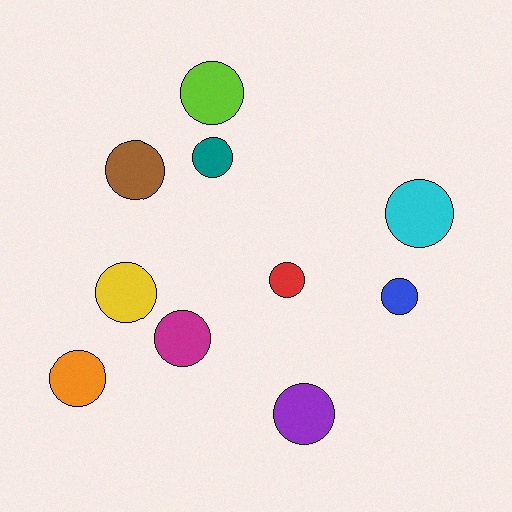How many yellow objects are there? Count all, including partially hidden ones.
There is 1 yellow object.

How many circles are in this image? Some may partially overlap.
There are 10 circles.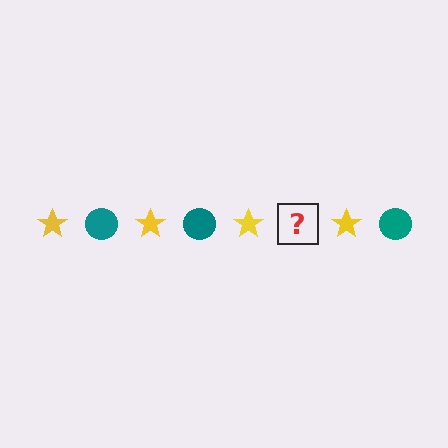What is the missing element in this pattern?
The missing element is a teal circle.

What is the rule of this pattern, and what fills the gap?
The rule is that the pattern alternates between yellow star and teal circle. The gap should be filled with a teal circle.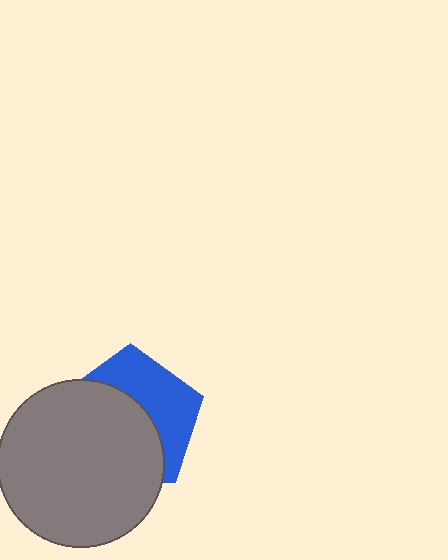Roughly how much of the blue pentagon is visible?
A small part of it is visible (roughly 42%).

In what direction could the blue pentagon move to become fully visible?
The blue pentagon could move toward the upper-right. That would shift it out from behind the gray circle entirely.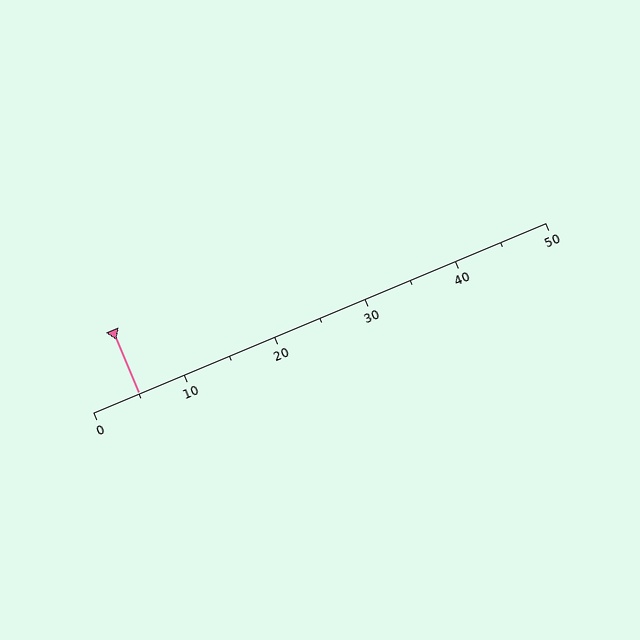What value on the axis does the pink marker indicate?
The marker indicates approximately 5.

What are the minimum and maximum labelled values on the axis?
The axis runs from 0 to 50.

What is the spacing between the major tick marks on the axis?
The major ticks are spaced 10 apart.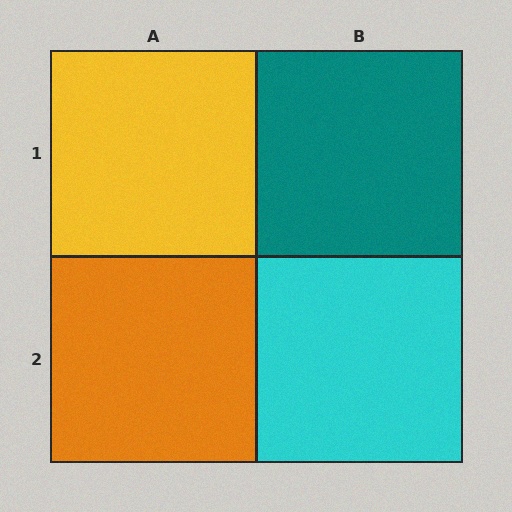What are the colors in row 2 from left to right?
Orange, cyan.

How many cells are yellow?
1 cell is yellow.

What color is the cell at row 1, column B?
Teal.